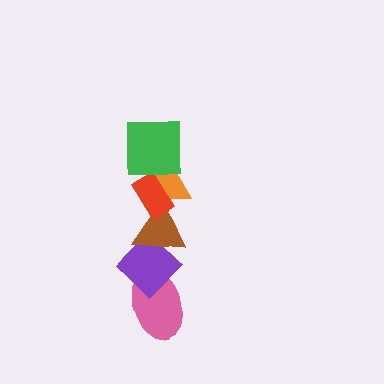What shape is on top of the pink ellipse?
The purple diamond is on top of the pink ellipse.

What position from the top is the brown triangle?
The brown triangle is 4th from the top.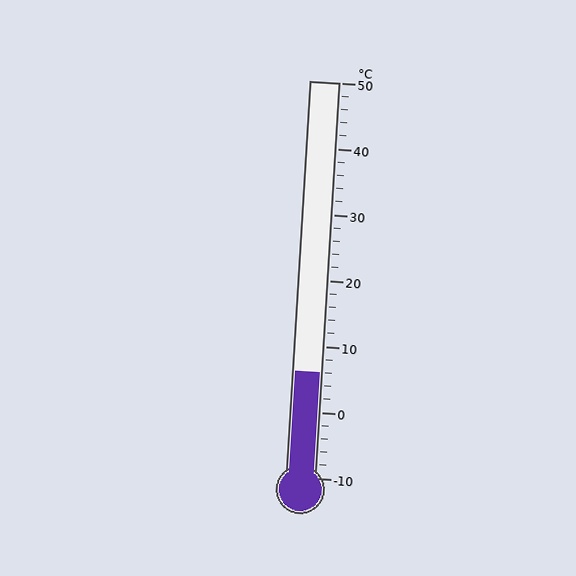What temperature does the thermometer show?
The thermometer shows approximately 6°C.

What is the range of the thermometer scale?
The thermometer scale ranges from -10°C to 50°C.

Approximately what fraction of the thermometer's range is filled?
The thermometer is filled to approximately 25% of its range.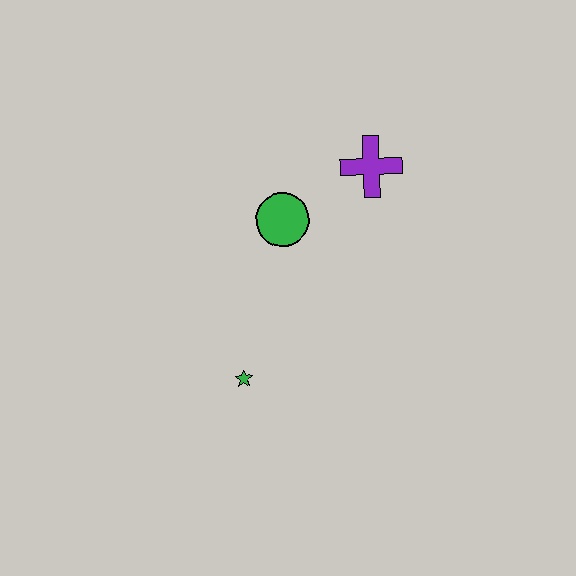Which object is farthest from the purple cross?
The green star is farthest from the purple cross.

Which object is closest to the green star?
The green circle is closest to the green star.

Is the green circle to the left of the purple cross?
Yes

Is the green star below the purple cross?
Yes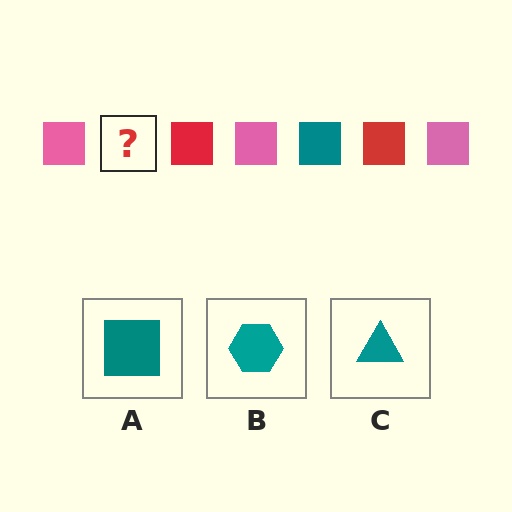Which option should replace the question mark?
Option A.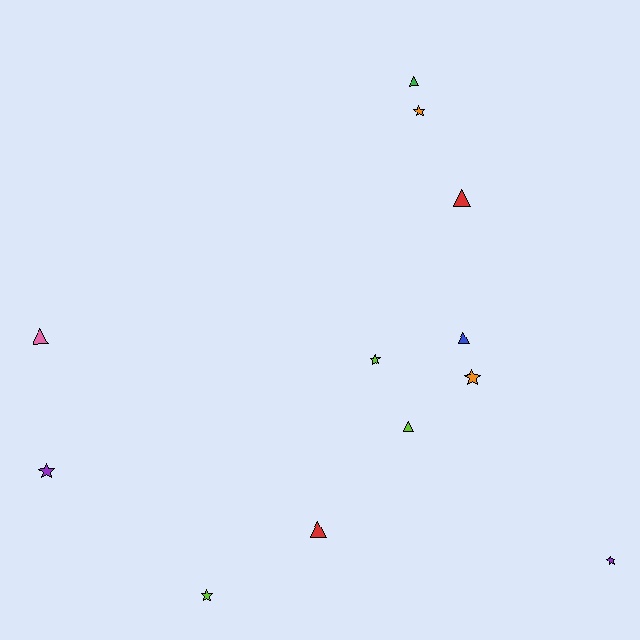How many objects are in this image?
There are 12 objects.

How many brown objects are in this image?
There are no brown objects.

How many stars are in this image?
There are 6 stars.